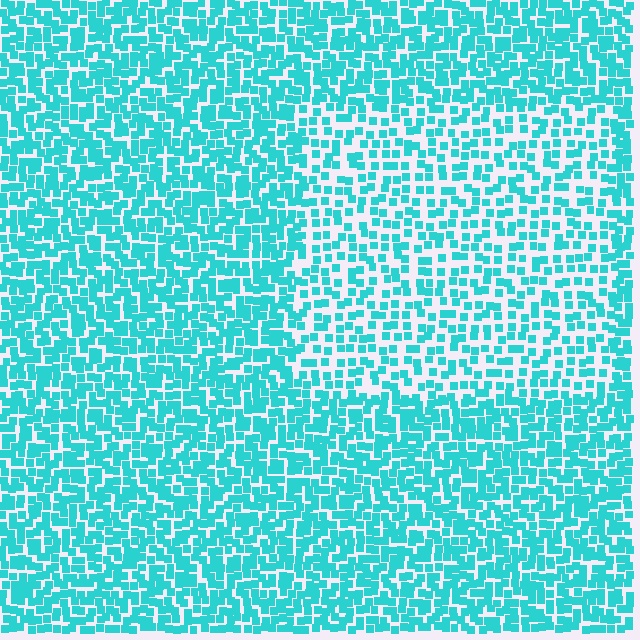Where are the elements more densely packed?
The elements are more densely packed outside the rectangle boundary.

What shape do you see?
I see a rectangle.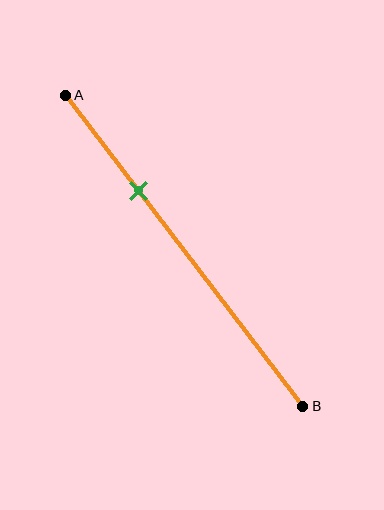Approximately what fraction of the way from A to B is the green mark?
The green mark is approximately 30% of the way from A to B.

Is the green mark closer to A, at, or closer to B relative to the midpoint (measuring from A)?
The green mark is closer to point A than the midpoint of segment AB.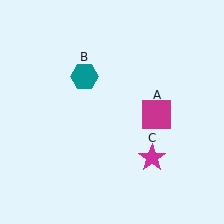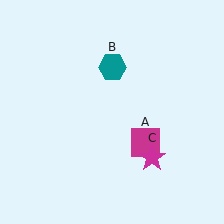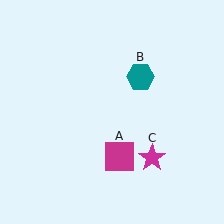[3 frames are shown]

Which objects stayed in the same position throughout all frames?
Magenta star (object C) remained stationary.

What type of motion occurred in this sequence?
The magenta square (object A), teal hexagon (object B) rotated clockwise around the center of the scene.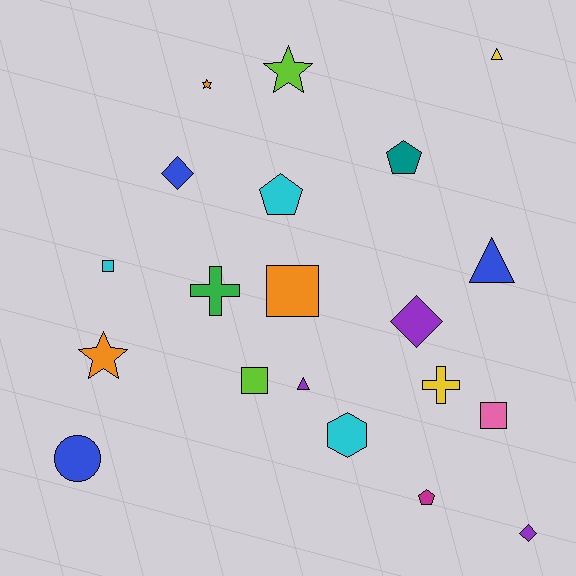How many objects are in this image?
There are 20 objects.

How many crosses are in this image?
There are 2 crosses.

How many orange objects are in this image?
There are 3 orange objects.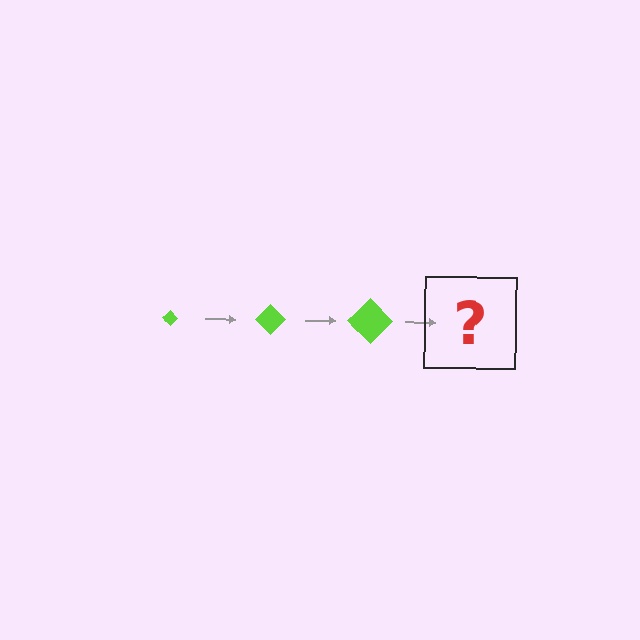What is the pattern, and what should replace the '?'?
The pattern is that the diamond gets progressively larger each step. The '?' should be a lime diamond, larger than the previous one.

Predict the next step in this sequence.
The next step is a lime diamond, larger than the previous one.